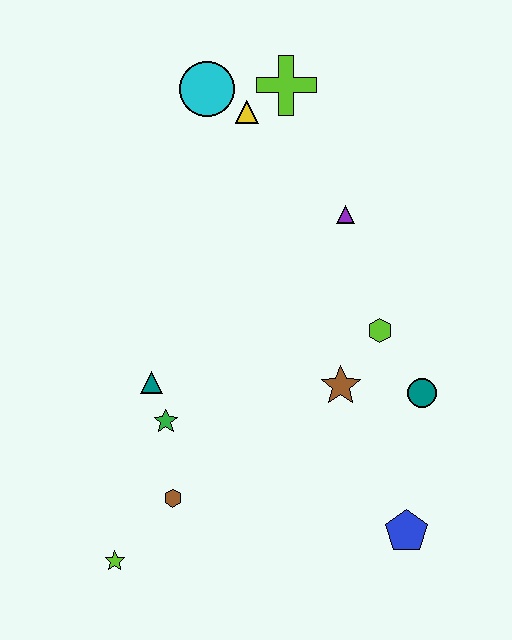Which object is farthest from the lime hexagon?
The lime star is farthest from the lime hexagon.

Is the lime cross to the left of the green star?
No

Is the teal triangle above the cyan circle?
No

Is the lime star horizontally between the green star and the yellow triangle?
No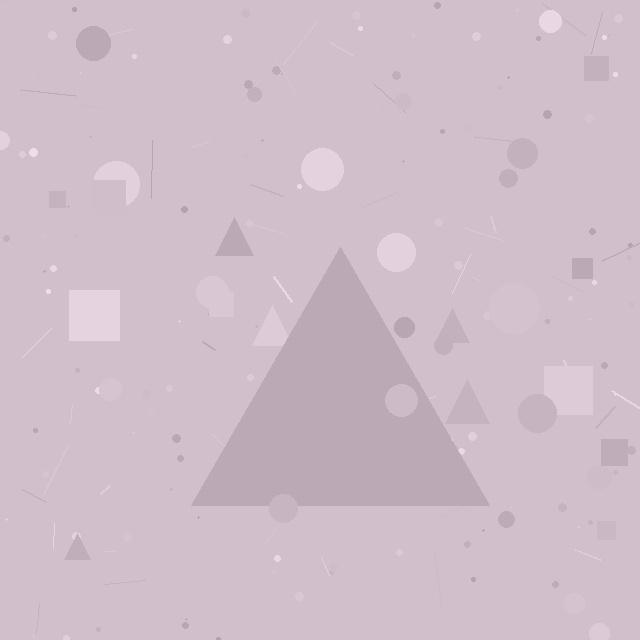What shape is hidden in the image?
A triangle is hidden in the image.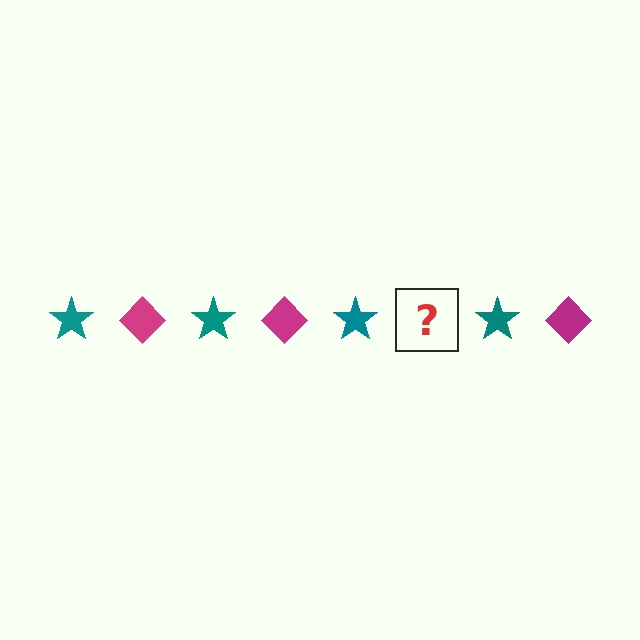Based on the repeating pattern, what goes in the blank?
The blank should be a magenta diamond.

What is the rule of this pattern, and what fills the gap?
The rule is that the pattern alternates between teal star and magenta diamond. The gap should be filled with a magenta diamond.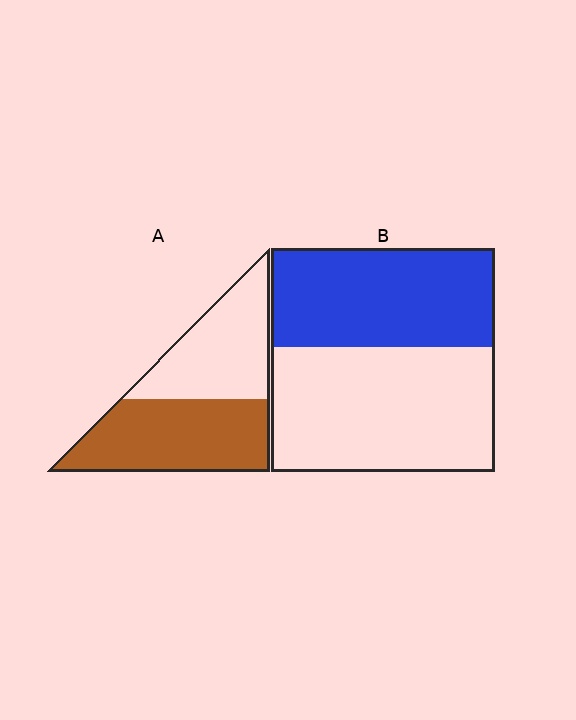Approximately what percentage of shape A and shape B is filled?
A is approximately 55% and B is approximately 45%.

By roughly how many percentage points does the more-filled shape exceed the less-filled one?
By roughly 10 percentage points (A over B).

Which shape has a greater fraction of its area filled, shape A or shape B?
Shape A.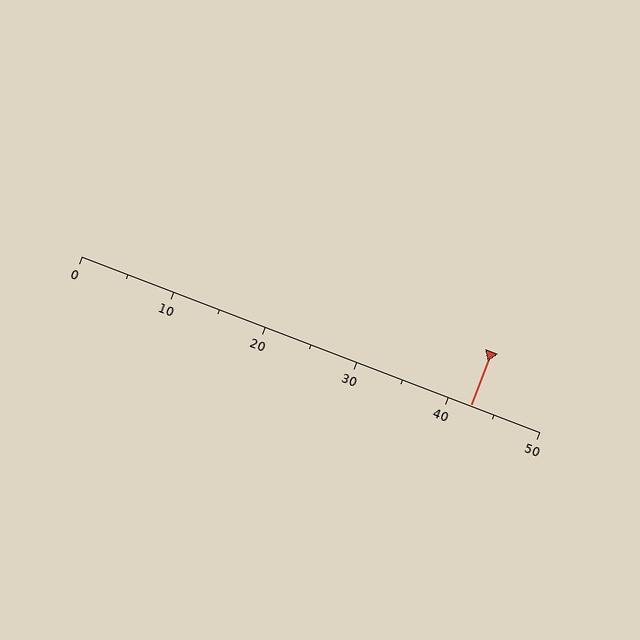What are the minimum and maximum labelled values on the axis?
The axis runs from 0 to 50.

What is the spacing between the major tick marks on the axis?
The major ticks are spaced 10 apart.